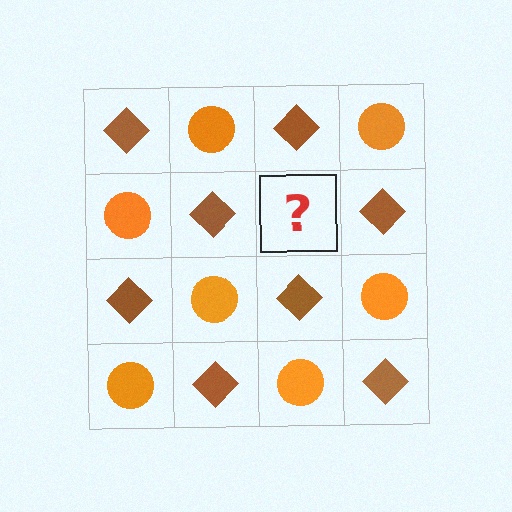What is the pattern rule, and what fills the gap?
The rule is that it alternates brown diamond and orange circle in a checkerboard pattern. The gap should be filled with an orange circle.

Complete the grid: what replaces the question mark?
The question mark should be replaced with an orange circle.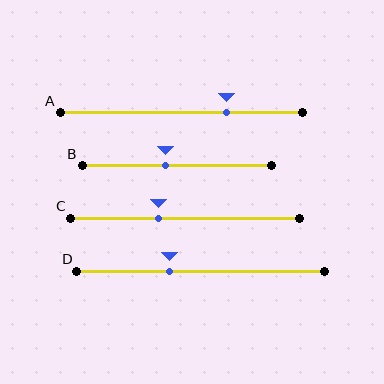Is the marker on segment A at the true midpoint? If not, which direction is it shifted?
No, the marker on segment A is shifted to the right by about 18% of the segment length.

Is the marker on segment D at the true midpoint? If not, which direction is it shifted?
No, the marker on segment D is shifted to the left by about 12% of the segment length.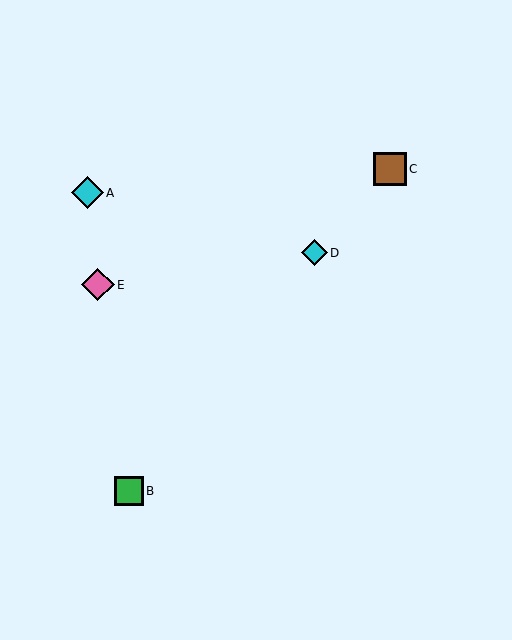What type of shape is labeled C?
Shape C is a brown square.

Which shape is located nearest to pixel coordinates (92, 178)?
The cyan diamond (labeled A) at (87, 193) is nearest to that location.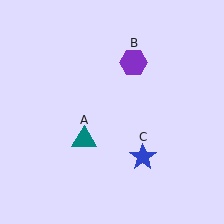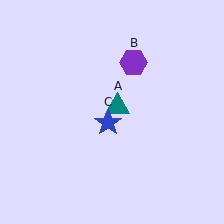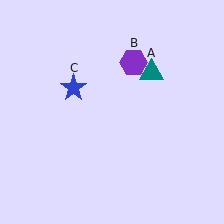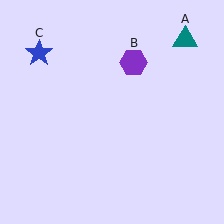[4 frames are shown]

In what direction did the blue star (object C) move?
The blue star (object C) moved up and to the left.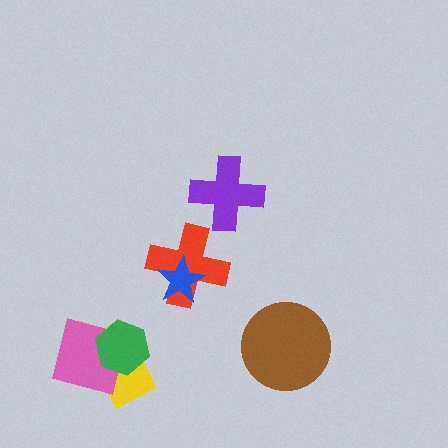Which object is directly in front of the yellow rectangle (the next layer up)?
The pink square is directly in front of the yellow rectangle.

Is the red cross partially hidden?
Yes, it is partially covered by another shape.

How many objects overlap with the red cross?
1 object overlaps with the red cross.